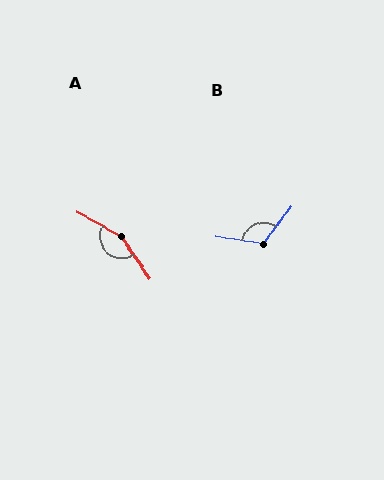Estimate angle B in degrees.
Approximately 118 degrees.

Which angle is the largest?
A, at approximately 153 degrees.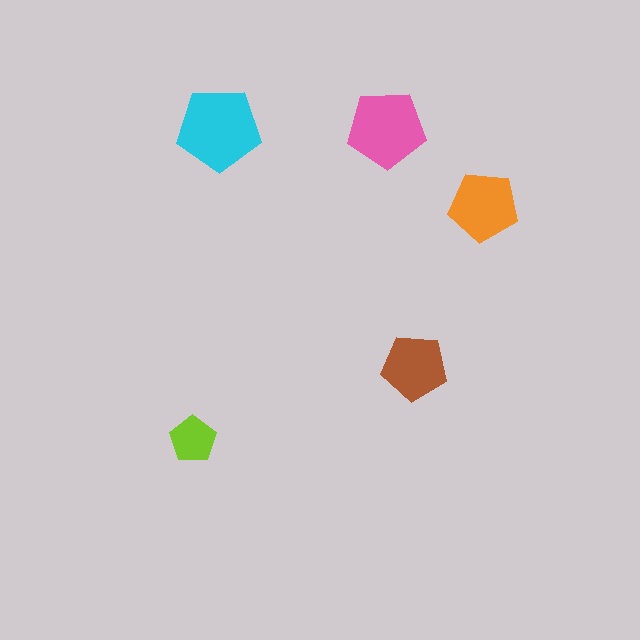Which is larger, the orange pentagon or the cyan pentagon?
The cyan one.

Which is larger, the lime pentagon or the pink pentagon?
The pink one.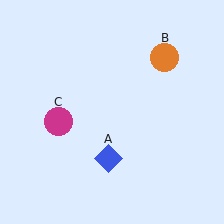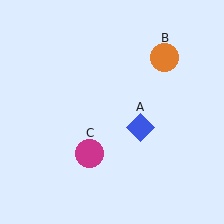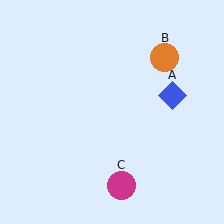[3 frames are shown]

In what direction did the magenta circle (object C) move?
The magenta circle (object C) moved down and to the right.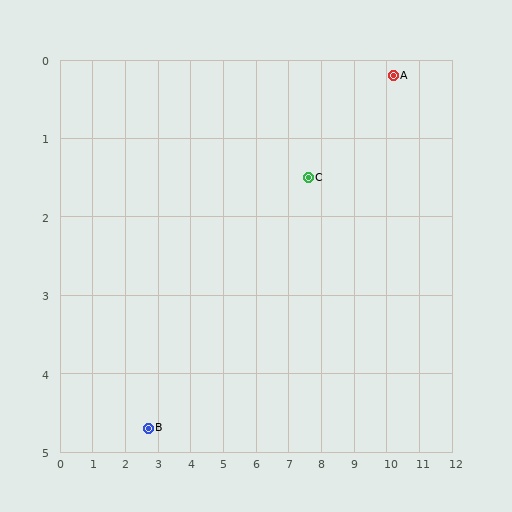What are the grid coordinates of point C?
Point C is at approximately (7.6, 1.5).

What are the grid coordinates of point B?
Point B is at approximately (2.7, 4.7).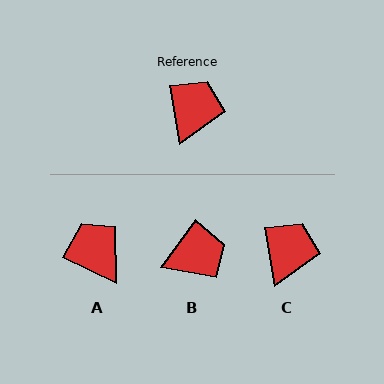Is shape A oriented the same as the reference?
No, it is off by about 55 degrees.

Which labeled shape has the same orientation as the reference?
C.